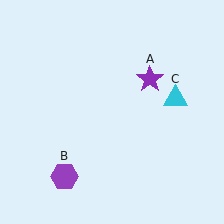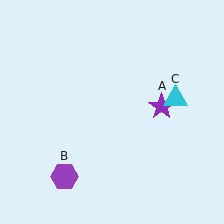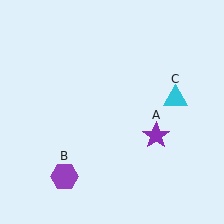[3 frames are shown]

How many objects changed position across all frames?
1 object changed position: purple star (object A).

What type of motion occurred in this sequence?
The purple star (object A) rotated clockwise around the center of the scene.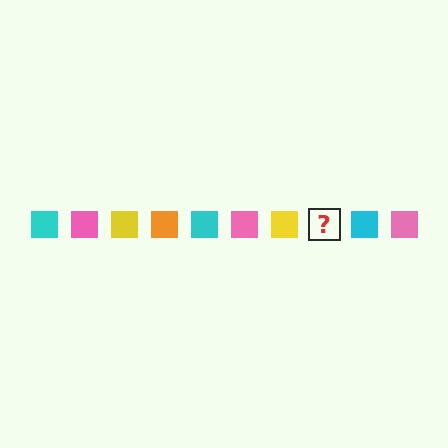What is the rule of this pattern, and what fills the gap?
The rule is that the pattern cycles through cyan, pink, yellow, orange squares. The gap should be filled with an orange square.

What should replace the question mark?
The question mark should be replaced with an orange square.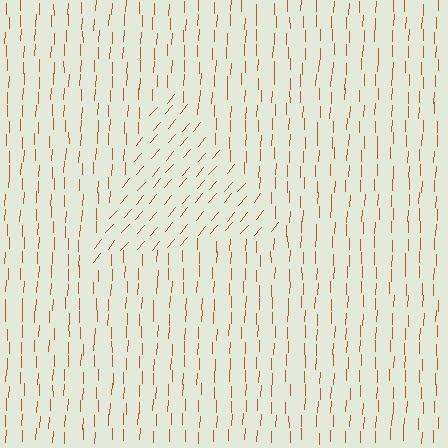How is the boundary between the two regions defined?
The boundary is defined purely by a change in line orientation (approximately 39 degrees difference). All lines are the same color and thickness.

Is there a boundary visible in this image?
Yes, there is a texture boundary formed by a change in line orientation.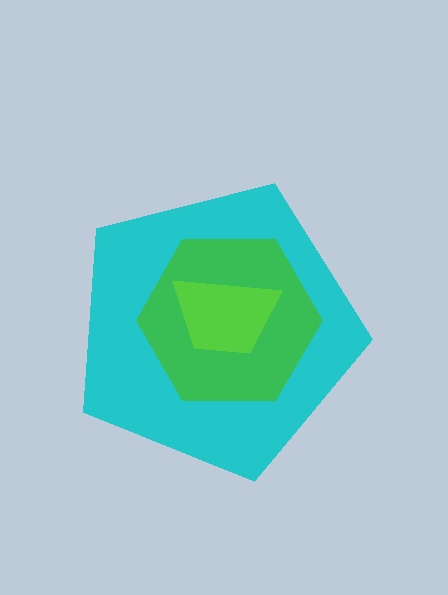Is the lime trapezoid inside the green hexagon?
Yes.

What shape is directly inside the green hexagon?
The lime trapezoid.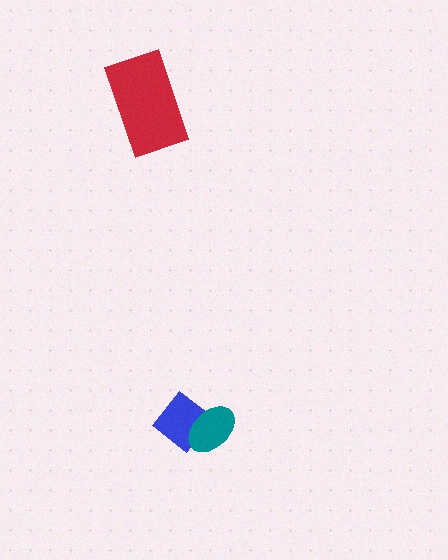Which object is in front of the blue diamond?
The teal ellipse is in front of the blue diamond.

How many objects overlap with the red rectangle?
0 objects overlap with the red rectangle.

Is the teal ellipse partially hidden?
No, no other shape covers it.